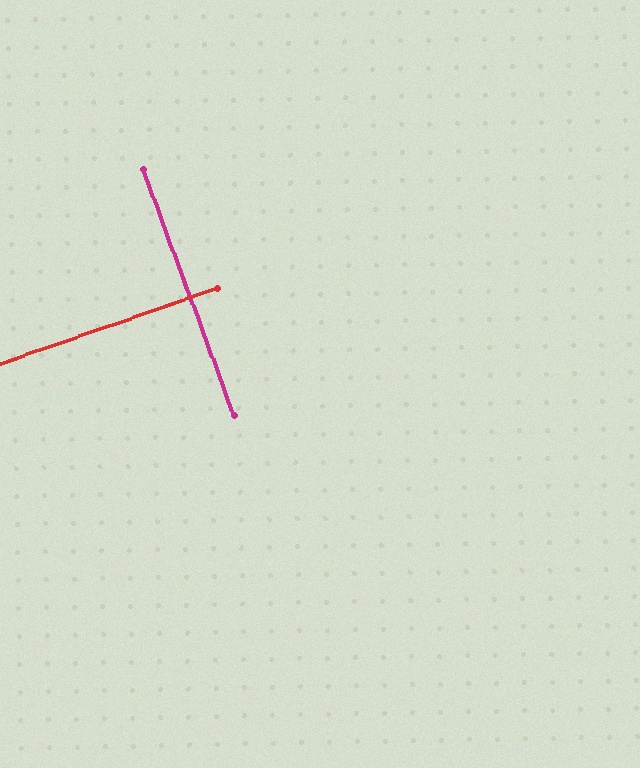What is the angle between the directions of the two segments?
Approximately 89 degrees.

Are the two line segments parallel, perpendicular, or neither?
Perpendicular — they meet at approximately 89°.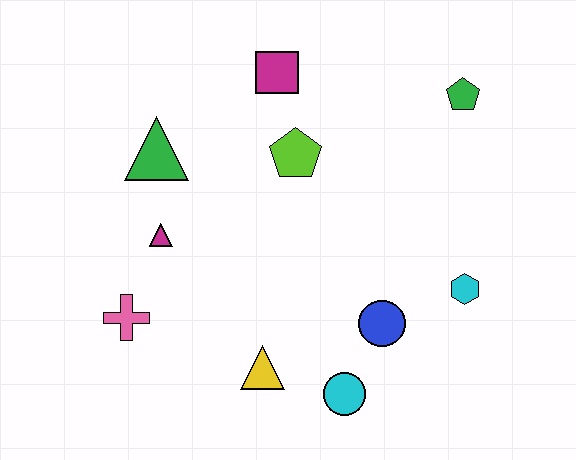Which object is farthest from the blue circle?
The green triangle is farthest from the blue circle.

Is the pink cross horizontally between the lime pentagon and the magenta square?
No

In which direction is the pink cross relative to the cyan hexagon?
The pink cross is to the left of the cyan hexagon.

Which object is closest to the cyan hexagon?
The blue circle is closest to the cyan hexagon.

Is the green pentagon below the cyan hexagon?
No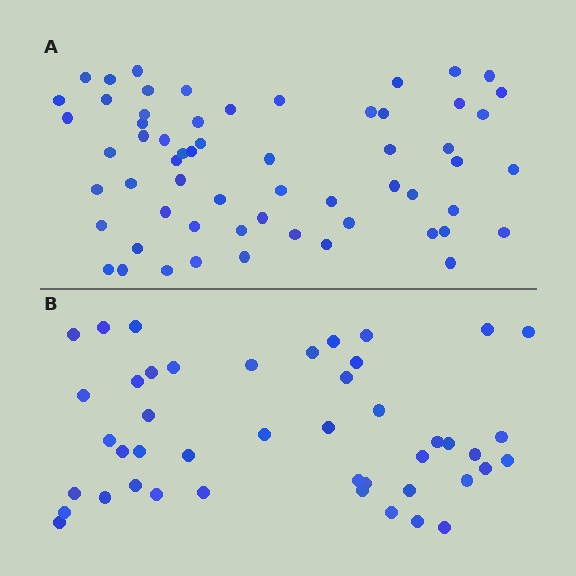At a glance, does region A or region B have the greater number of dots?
Region A (the top region) has more dots.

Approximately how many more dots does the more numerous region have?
Region A has approximately 15 more dots than region B.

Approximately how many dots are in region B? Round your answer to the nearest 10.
About 40 dots. (The exact count is 45, which rounds to 40.)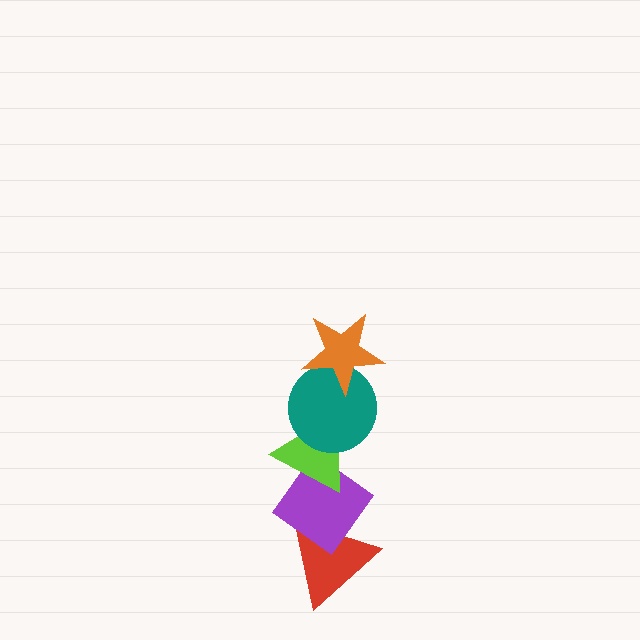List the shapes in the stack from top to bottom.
From top to bottom: the orange star, the teal circle, the lime triangle, the purple diamond, the red triangle.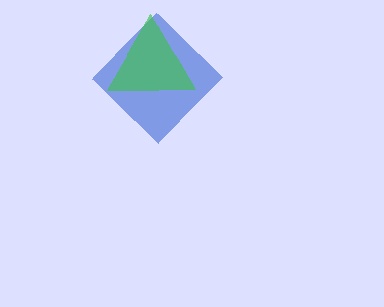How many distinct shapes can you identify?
There are 2 distinct shapes: a blue diamond, a green triangle.